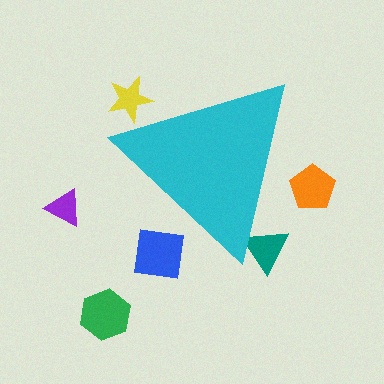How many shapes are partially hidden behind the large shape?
4 shapes are partially hidden.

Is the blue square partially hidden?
Yes, the blue square is partially hidden behind the cyan triangle.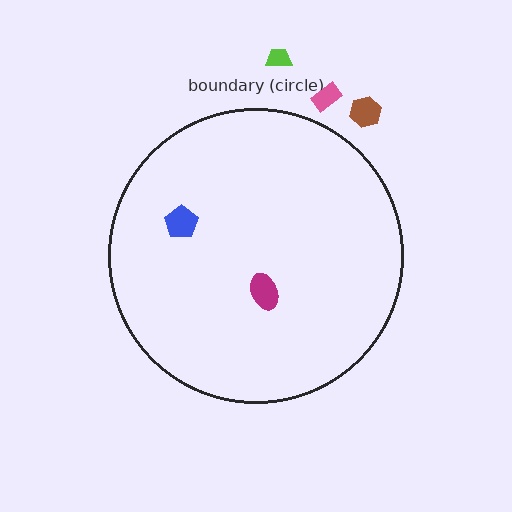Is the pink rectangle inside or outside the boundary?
Outside.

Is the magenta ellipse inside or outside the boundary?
Inside.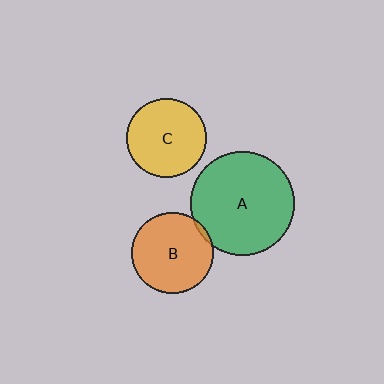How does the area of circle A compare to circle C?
Approximately 1.7 times.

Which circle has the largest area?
Circle A (green).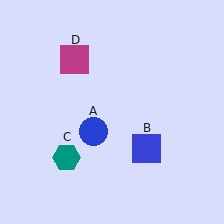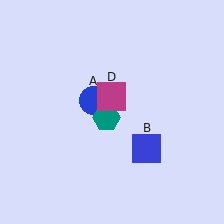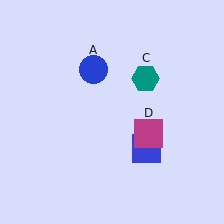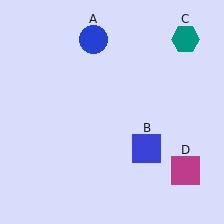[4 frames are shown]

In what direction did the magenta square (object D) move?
The magenta square (object D) moved down and to the right.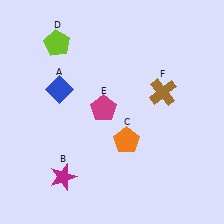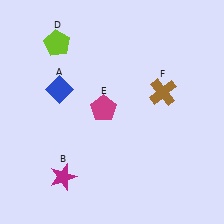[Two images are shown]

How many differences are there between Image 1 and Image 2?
There is 1 difference between the two images.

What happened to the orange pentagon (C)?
The orange pentagon (C) was removed in Image 2. It was in the bottom-right area of Image 1.